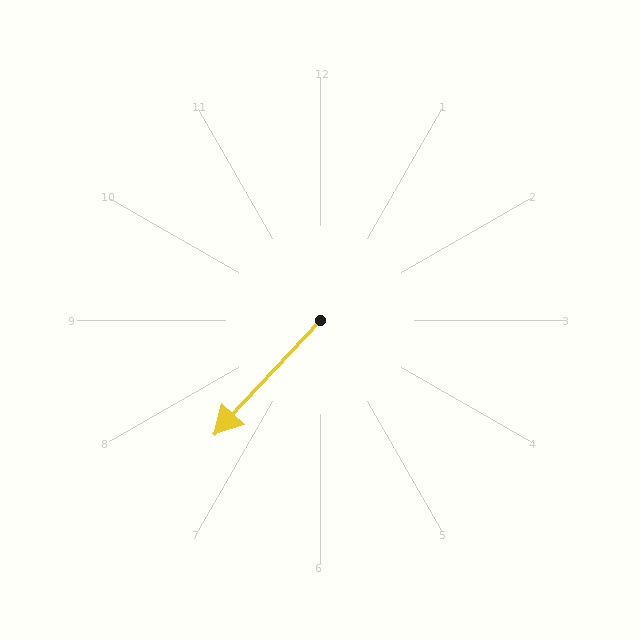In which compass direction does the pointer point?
Southwest.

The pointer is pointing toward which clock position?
Roughly 7 o'clock.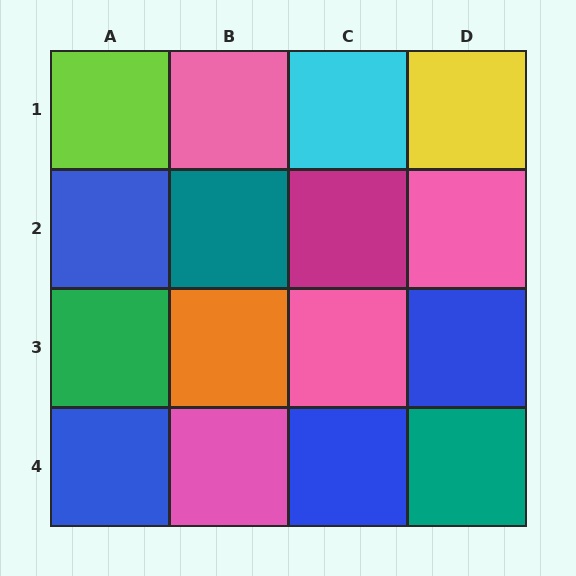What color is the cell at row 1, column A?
Lime.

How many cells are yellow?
1 cell is yellow.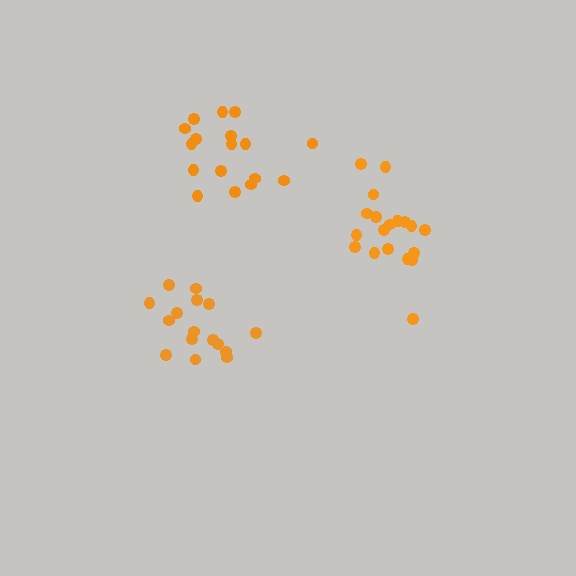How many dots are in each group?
Group 1: 16 dots, Group 2: 19 dots, Group 3: 17 dots (52 total).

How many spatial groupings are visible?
There are 3 spatial groupings.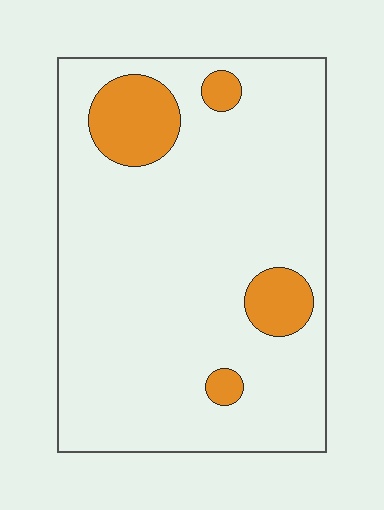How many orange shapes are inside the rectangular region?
4.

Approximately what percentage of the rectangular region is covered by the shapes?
Approximately 10%.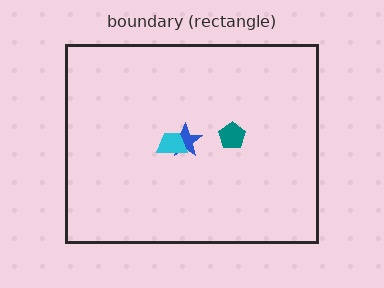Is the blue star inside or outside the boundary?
Inside.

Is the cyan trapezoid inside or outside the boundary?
Inside.